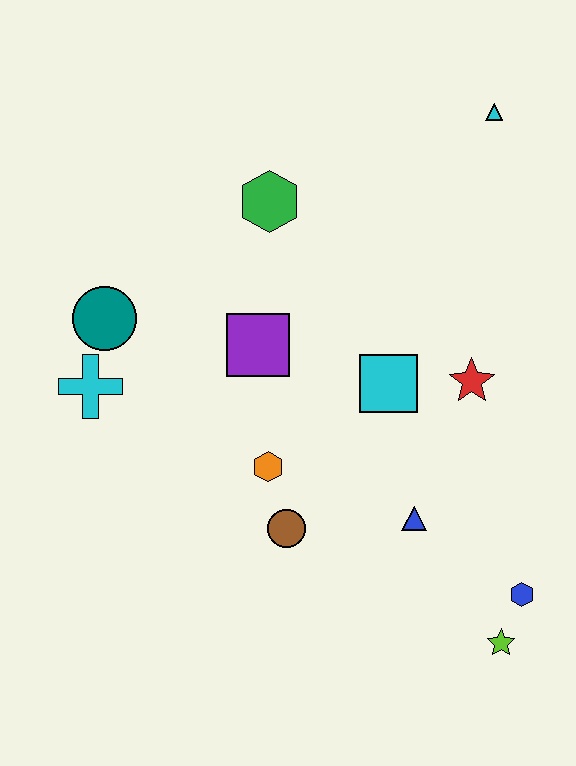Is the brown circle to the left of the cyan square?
Yes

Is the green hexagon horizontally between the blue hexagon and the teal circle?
Yes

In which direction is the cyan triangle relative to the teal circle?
The cyan triangle is to the right of the teal circle.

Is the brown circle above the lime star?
Yes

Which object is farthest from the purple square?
The lime star is farthest from the purple square.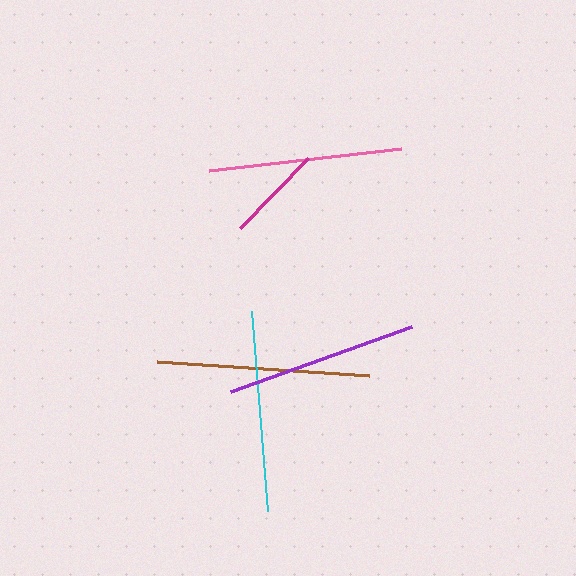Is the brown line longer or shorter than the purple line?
The brown line is longer than the purple line.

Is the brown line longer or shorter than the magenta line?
The brown line is longer than the magenta line.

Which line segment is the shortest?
The magenta line is the shortest at approximately 97 pixels.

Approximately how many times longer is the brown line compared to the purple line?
The brown line is approximately 1.1 times the length of the purple line.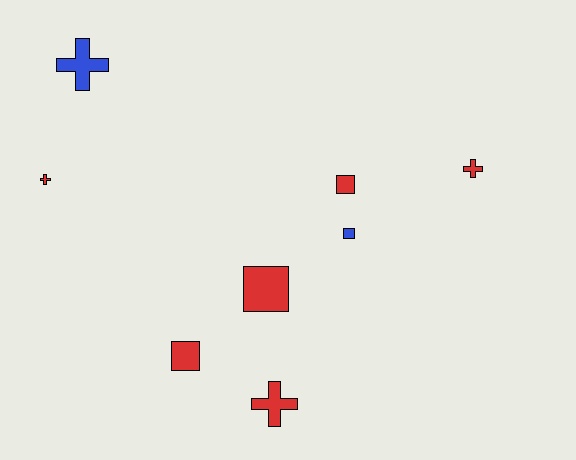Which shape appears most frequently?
Cross, with 4 objects.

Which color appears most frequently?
Red, with 6 objects.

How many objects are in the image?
There are 8 objects.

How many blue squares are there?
There is 1 blue square.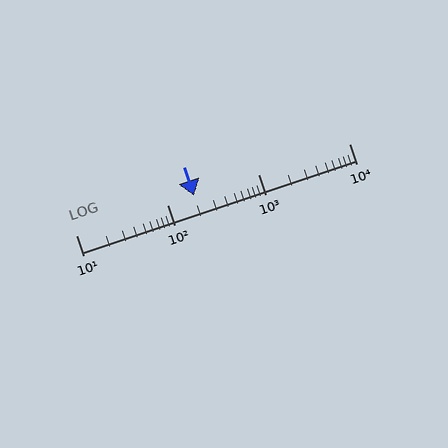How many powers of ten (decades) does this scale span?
The scale spans 3 decades, from 10 to 10000.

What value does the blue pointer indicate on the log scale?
The pointer indicates approximately 200.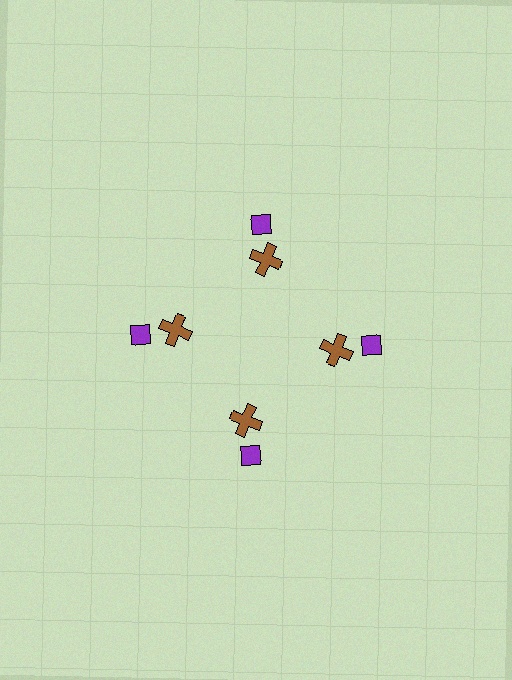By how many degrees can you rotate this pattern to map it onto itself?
The pattern maps onto itself every 90 degrees of rotation.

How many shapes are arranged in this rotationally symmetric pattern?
There are 8 shapes, arranged in 4 groups of 2.